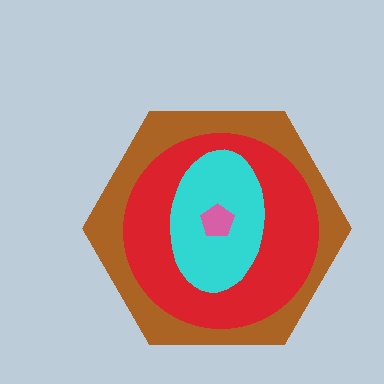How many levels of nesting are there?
4.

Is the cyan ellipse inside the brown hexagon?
Yes.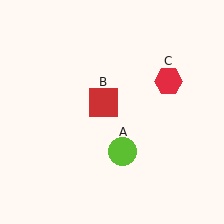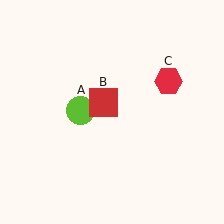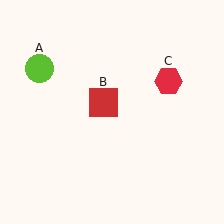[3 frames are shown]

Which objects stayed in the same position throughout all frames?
Red square (object B) and red hexagon (object C) remained stationary.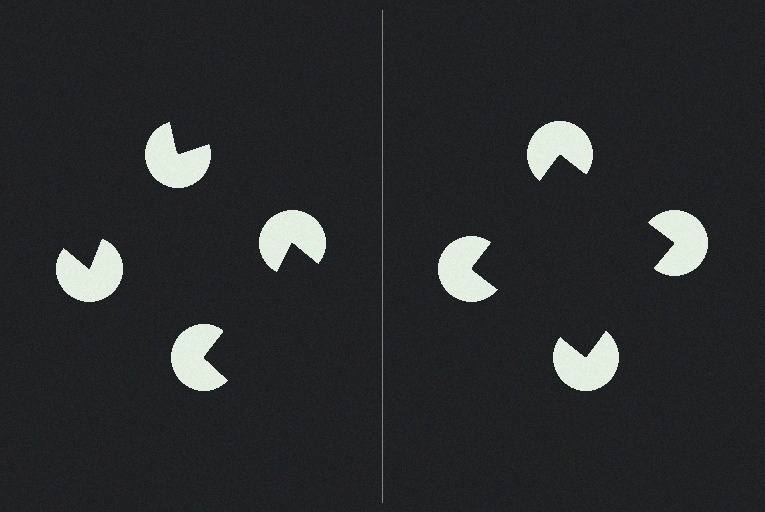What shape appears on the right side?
An illusory square.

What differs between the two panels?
The pac-man discs are positioned identically on both sides; only the wedge orientations differ. On the right they align to a square; on the left they are misaligned.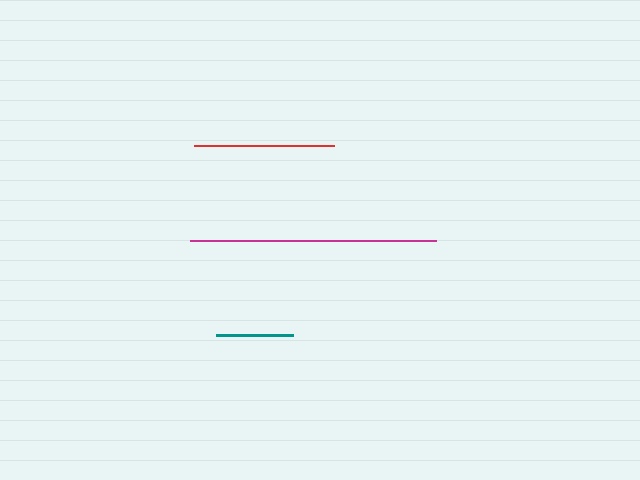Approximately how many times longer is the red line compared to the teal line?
The red line is approximately 1.8 times the length of the teal line.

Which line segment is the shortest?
The teal line is the shortest at approximately 78 pixels.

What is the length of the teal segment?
The teal segment is approximately 78 pixels long.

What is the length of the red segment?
The red segment is approximately 140 pixels long.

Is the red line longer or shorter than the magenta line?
The magenta line is longer than the red line.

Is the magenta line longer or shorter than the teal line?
The magenta line is longer than the teal line.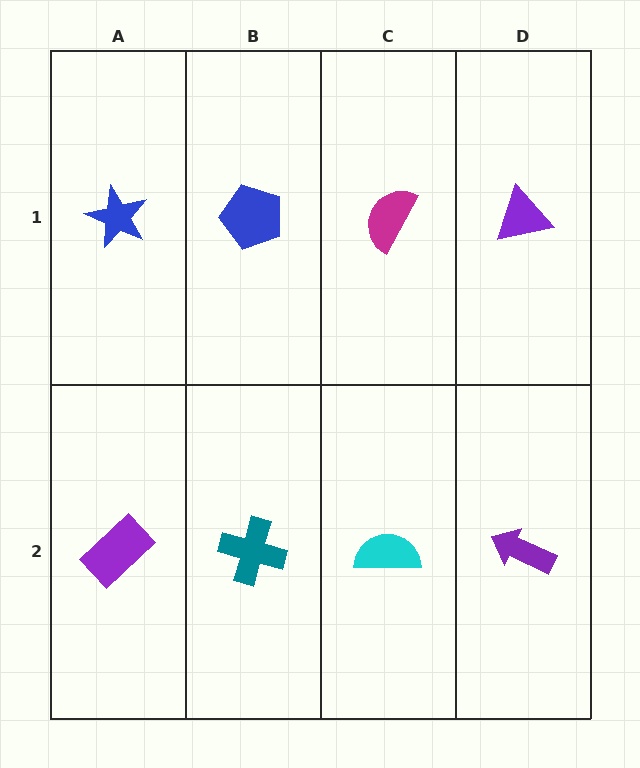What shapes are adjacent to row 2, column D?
A purple triangle (row 1, column D), a cyan semicircle (row 2, column C).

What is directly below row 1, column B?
A teal cross.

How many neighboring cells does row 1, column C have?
3.